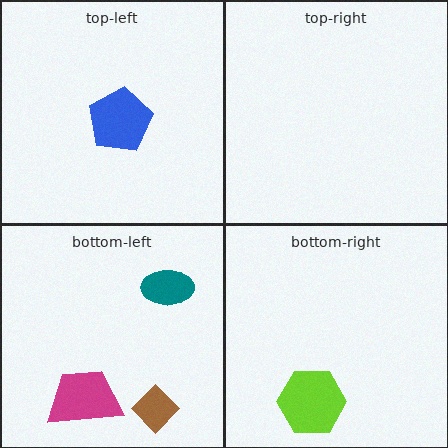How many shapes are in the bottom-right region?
1.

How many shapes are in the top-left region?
1.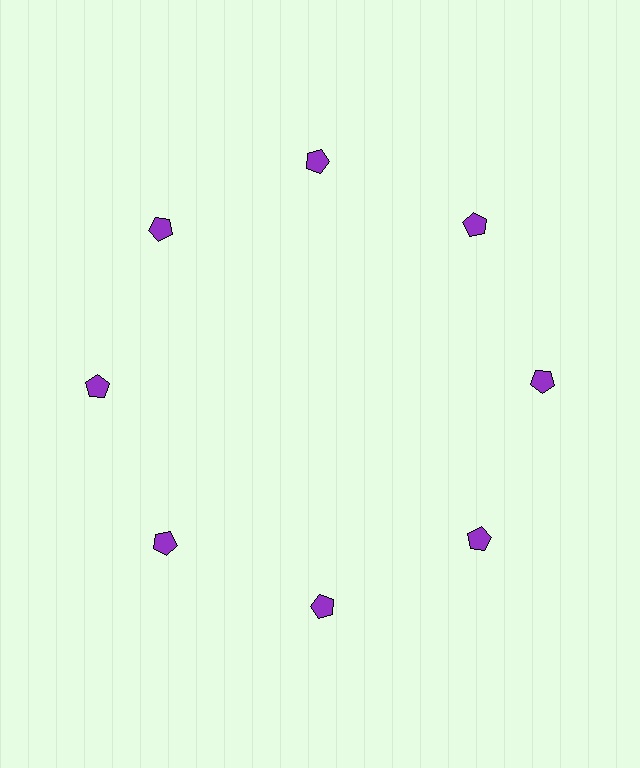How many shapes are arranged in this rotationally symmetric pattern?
There are 8 shapes, arranged in 8 groups of 1.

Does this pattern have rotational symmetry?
Yes, this pattern has 8-fold rotational symmetry. It looks the same after rotating 45 degrees around the center.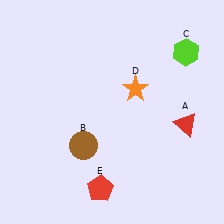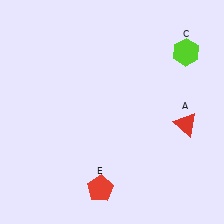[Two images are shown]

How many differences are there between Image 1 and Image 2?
There are 2 differences between the two images.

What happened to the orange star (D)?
The orange star (D) was removed in Image 2. It was in the top-right area of Image 1.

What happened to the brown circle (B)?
The brown circle (B) was removed in Image 2. It was in the bottom-left area of Image 1.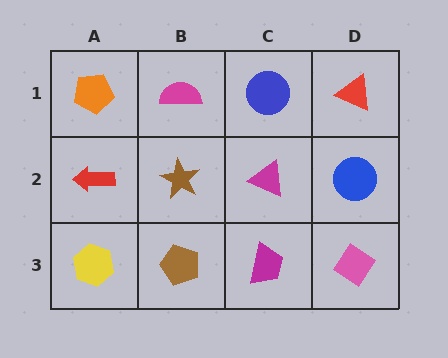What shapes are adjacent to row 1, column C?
A magenta triangle (row 2, column C), a magenta semicircle (row 1, column B), a red triangle (row 1, column D).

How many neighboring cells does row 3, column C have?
3.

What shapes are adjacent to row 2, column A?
An orange pentagon (row 1, column A), a yellow hexagon (row 3, column A), a brown star (row 2, column B).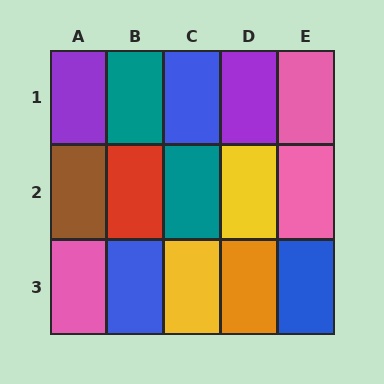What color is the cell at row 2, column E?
Pink.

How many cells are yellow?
2 cells are yellow.